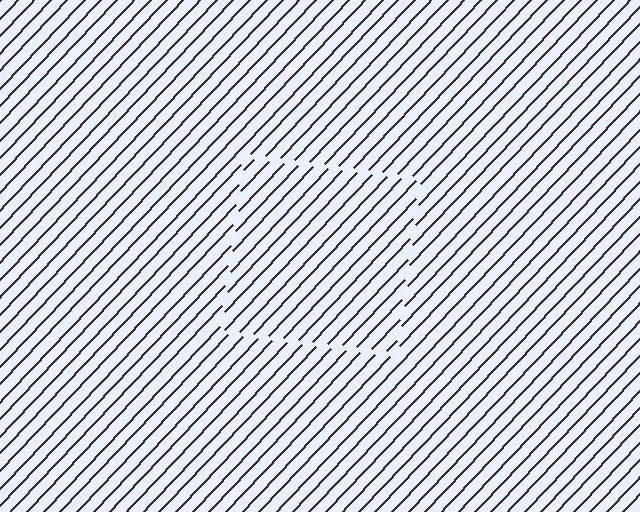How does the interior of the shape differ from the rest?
The interior of the shape contains the same grating, shifted by half a period — the contour is defined by the phase discontinuity where line-ends from the inner and outer gratings abut.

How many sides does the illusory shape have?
4 sides — the line-ends trace a square.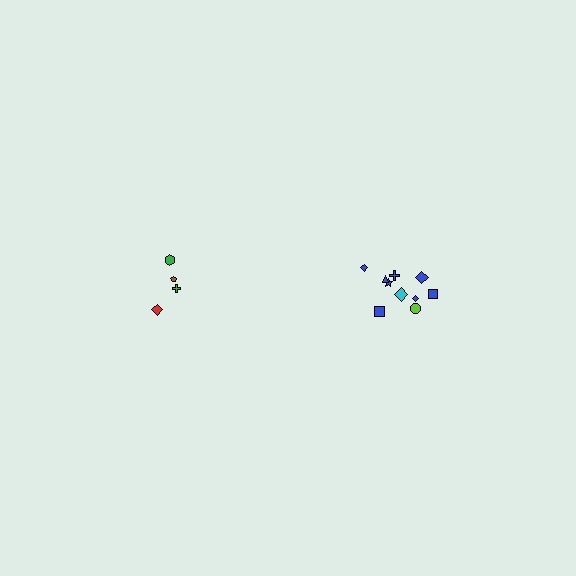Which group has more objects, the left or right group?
The right group.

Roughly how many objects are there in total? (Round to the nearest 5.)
Roughly 15 objects in total.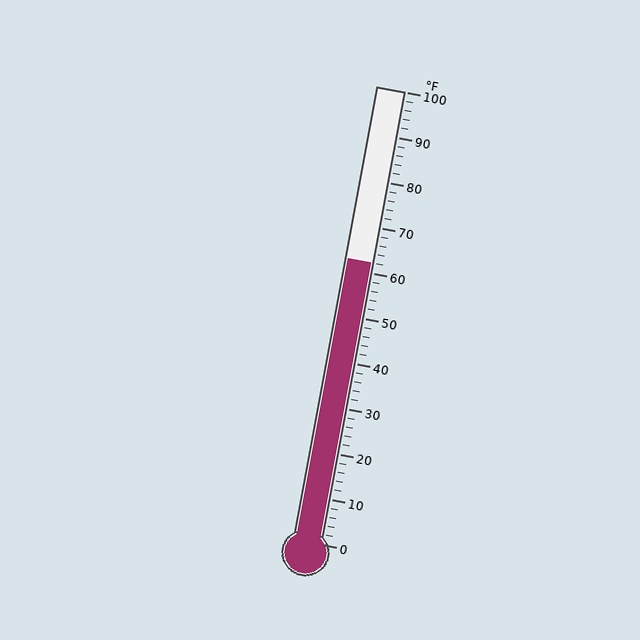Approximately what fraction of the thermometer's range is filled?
The thermometer is filled to approximately 60% of its range.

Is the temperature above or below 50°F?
The temperature is above 50°F.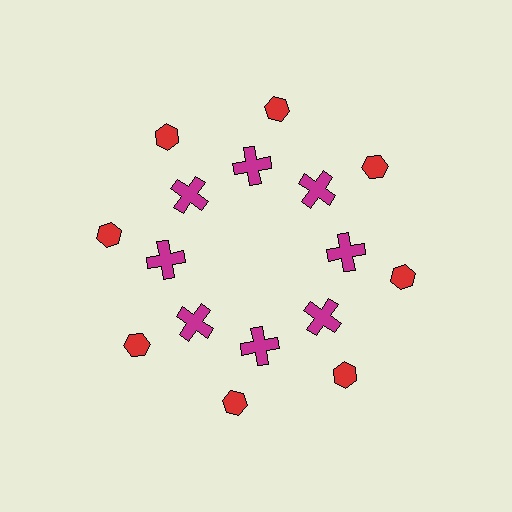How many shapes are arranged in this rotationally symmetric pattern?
There are 16 shapes, arranged in 8 groups of 2.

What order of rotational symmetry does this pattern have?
This pattern has 8-fold rotational symmetry.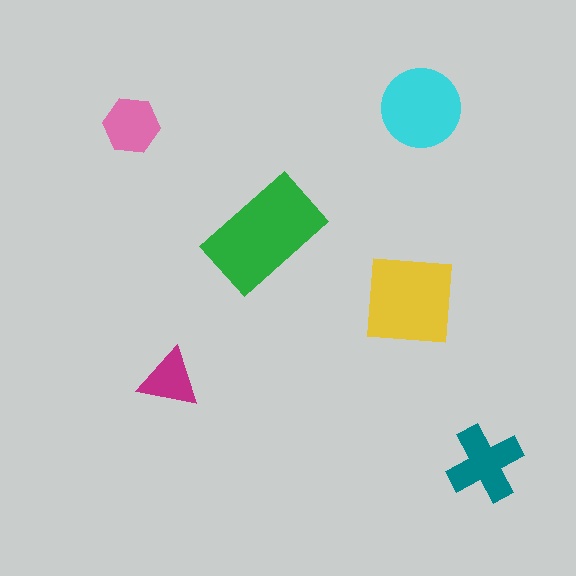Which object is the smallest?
The magenta triangle.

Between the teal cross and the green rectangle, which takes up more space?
The green rectangle.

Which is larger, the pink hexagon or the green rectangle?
The green rectangle.